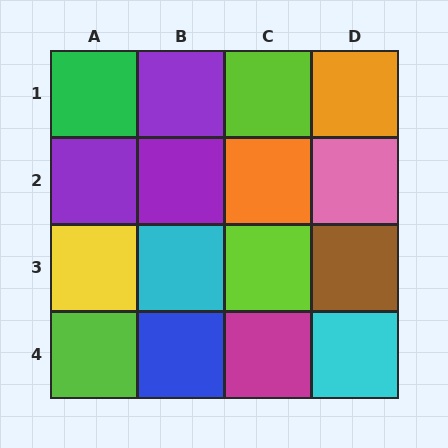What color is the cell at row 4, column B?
Blue.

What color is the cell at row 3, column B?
Cyan.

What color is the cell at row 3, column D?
Brown.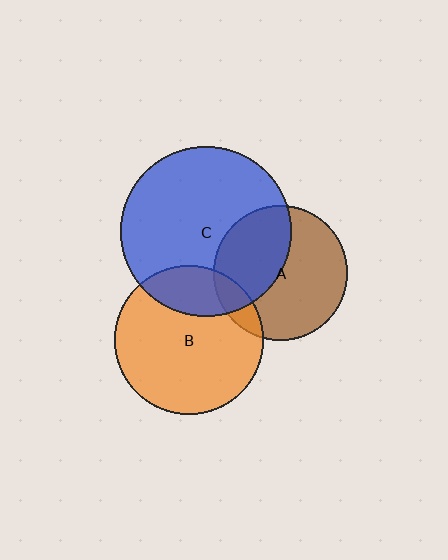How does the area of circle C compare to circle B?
Approximately 1.3 times.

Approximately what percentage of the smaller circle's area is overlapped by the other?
Approximately 10%.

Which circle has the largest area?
Circle C (blue).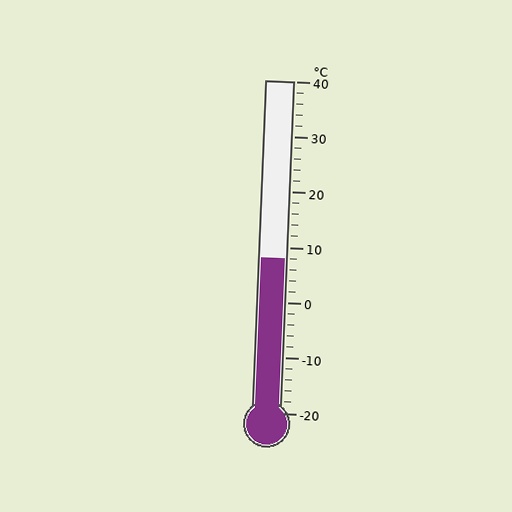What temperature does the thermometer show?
The thermometer shows approximately 8°C.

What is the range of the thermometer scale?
The thermometer scale ranges from -20°C to 40°C.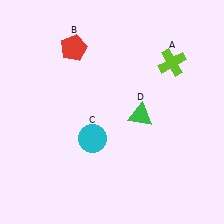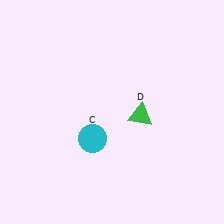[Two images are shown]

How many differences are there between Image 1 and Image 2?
There are 2 differences between the two images.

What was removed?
The red pentagon (B), the lime cross (A) were removed in Image 2.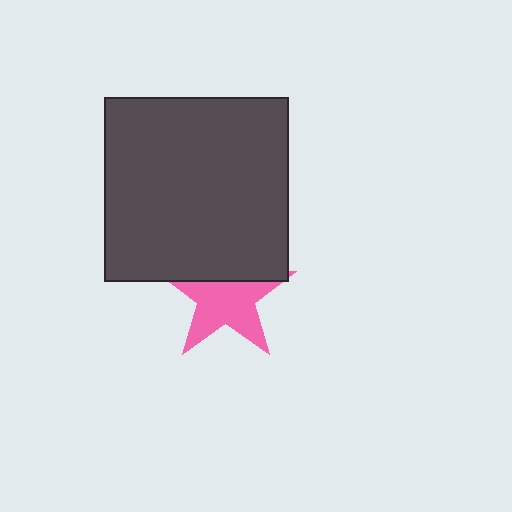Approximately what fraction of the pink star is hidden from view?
Roughly 34% of the pink star is hidden behind the dark gray square.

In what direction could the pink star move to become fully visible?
The pink star could move down. That would shift it out from behind the dark gray square entirely.